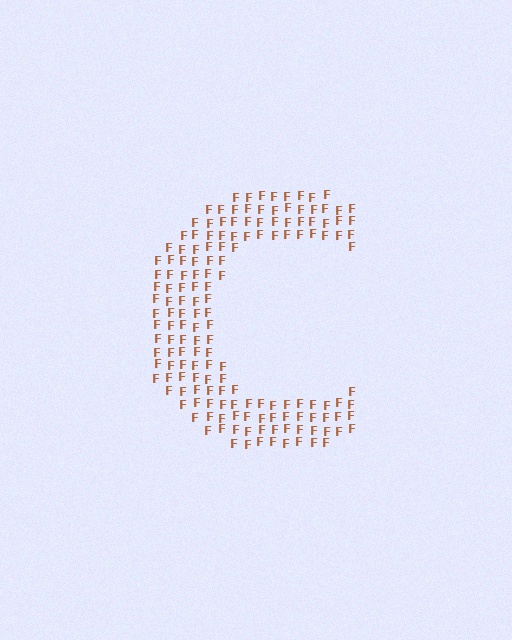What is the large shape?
The large shape is the letter C.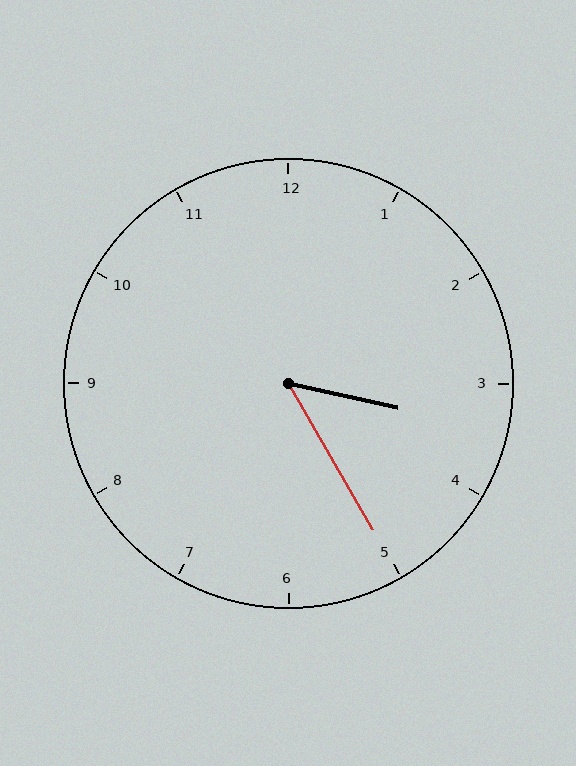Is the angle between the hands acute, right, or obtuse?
It is acute.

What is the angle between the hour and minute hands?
Approximately 48 degrees.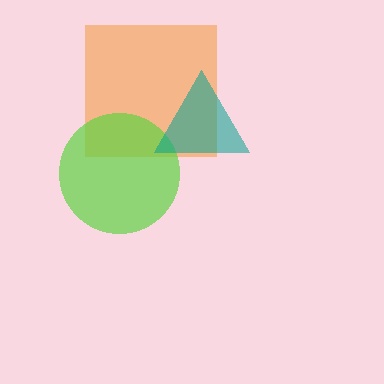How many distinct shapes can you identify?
There are 3 distinct shapes: an orange square, a lime circle, a teal triangle.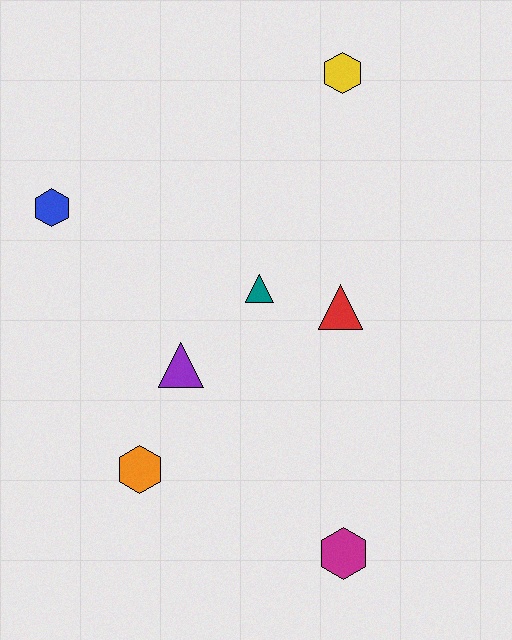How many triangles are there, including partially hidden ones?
There are 3 triangles.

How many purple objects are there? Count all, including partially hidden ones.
There is 1 purple object.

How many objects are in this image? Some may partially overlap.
There are 7 objects.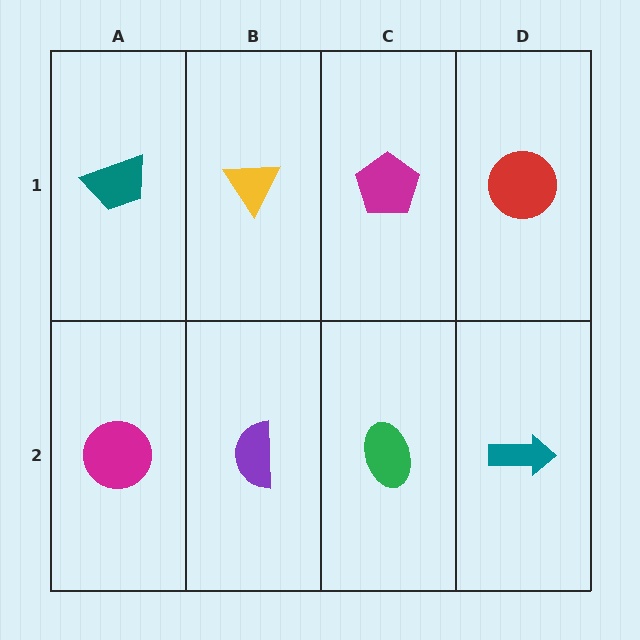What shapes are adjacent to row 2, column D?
A red circle (row 1, column D), a green ellipse (row 2, column C).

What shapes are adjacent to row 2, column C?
A magenta pentagon (row 1, column C), a purple semicircle (row 2, column B), a teal arrow (row 2, column D).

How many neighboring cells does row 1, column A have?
2.